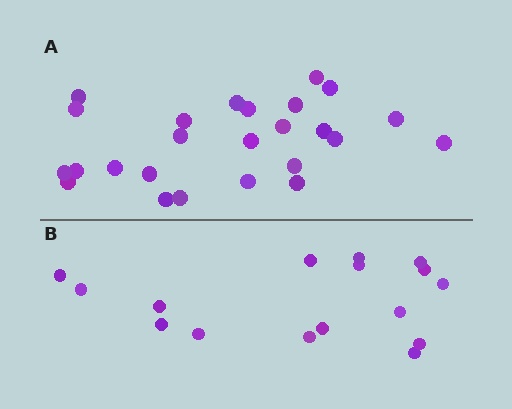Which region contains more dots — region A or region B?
Region A (the top region) has more dots.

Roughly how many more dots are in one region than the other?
Region A has roughly 8 or so more dots than region B.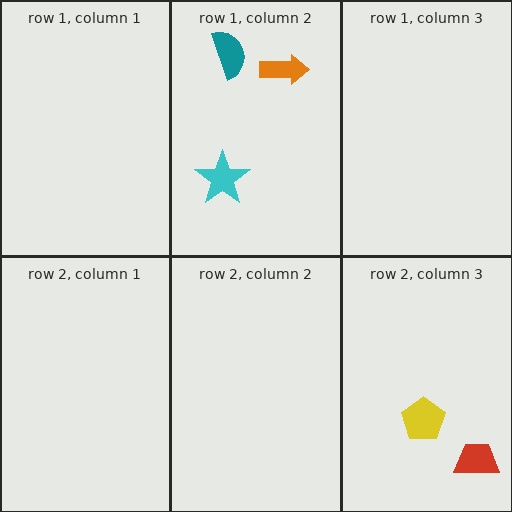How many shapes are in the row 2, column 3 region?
2.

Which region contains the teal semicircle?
The row 1, column 2 region.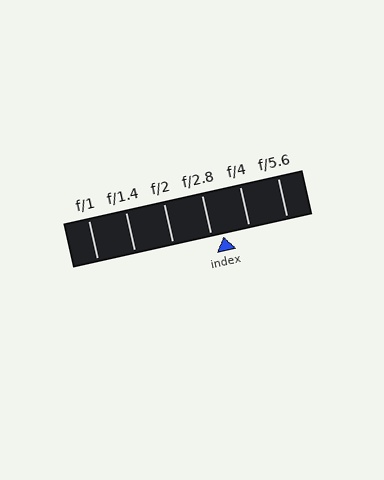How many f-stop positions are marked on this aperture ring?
There are 6 f-stop positions marked.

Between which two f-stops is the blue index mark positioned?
The index mark is between f/2.8 and f/4.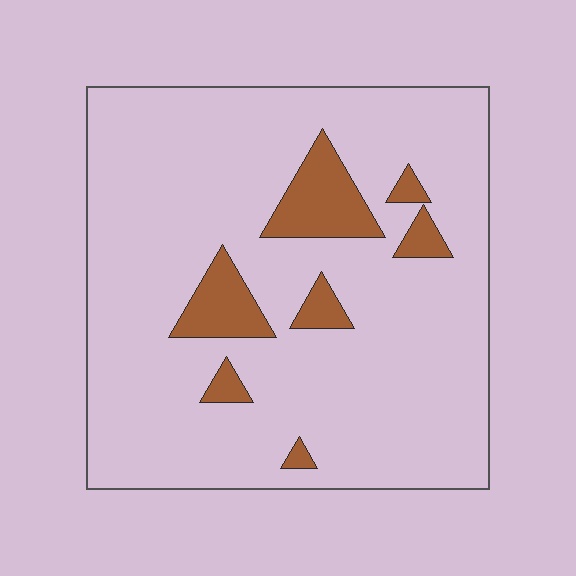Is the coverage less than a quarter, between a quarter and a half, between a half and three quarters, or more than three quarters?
Less than a quarter.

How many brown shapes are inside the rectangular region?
7.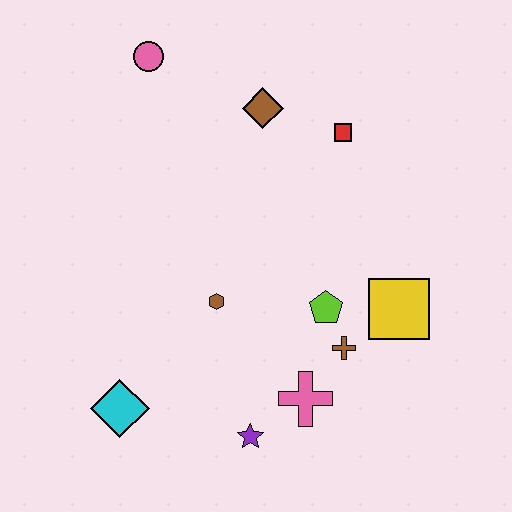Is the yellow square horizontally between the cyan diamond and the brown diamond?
No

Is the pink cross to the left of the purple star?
No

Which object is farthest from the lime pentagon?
The pink circle is farthest from the lime pentagon.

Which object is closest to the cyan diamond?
The purple star is closest to the cyan diamond.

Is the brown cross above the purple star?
Yes